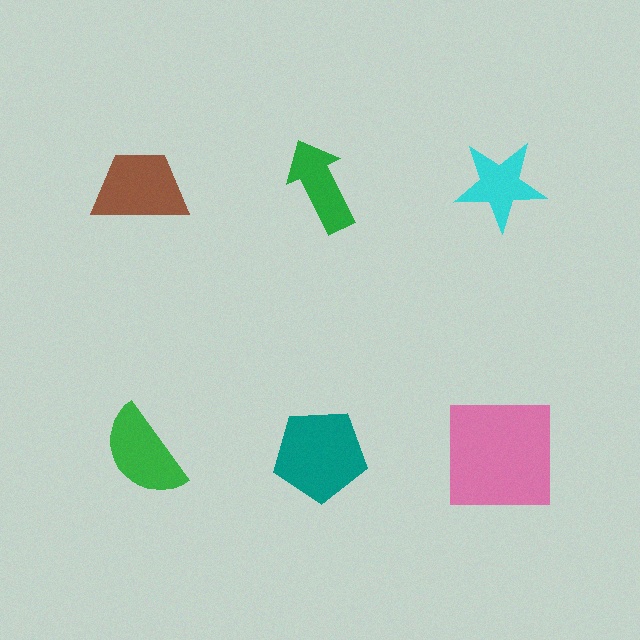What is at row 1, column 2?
A green arrow.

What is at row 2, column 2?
A teal pentagon.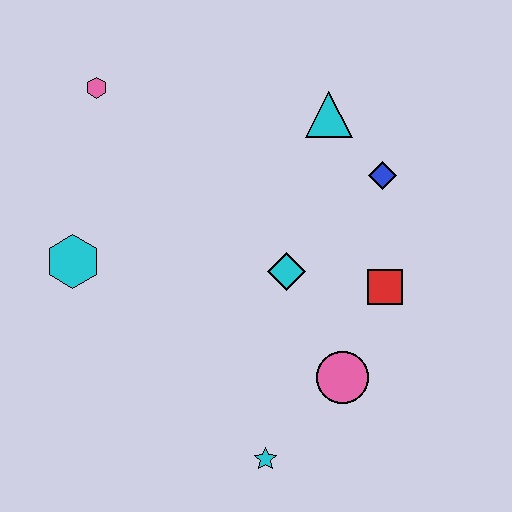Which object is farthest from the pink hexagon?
The cyan star is farthest from the pink hexagon.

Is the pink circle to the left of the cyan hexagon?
No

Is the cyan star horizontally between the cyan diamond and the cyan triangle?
No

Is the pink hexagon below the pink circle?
No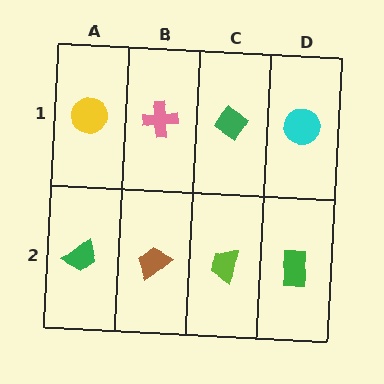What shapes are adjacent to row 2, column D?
A cyan circle (row 1, column D), a lime trapezoid (row 2, column C).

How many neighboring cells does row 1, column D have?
2.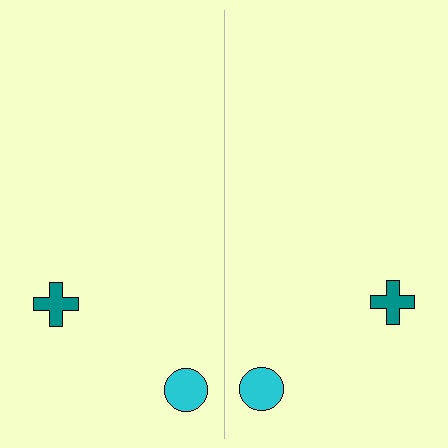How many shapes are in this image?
There are 4 shapes in this image.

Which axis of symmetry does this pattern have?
The pattern has a vertical axis of symmetry running through the center of the image.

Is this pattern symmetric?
Yes, this pattern has bilateral (reflection) symmetry.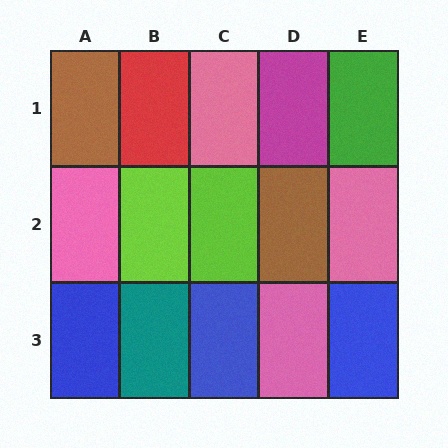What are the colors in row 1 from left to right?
Brown, red, pink, magenta, green.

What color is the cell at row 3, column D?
Pink.